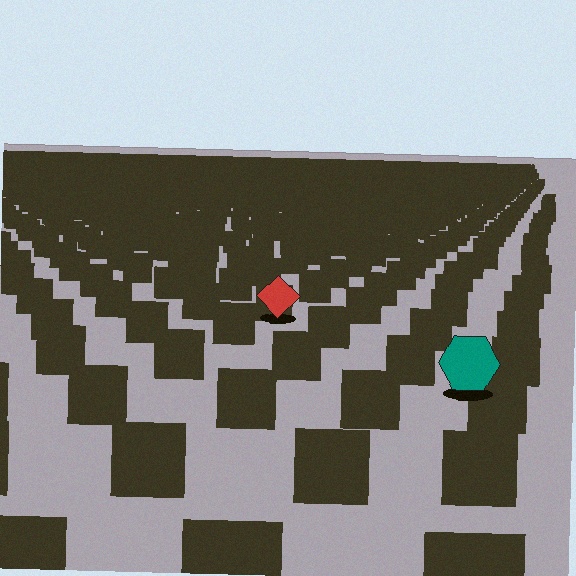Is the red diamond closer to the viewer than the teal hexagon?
No. The teal hexagon is closer — you can tell from the texture gradient: the ground texture is coarser near it.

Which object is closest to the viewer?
The teal hexagon is closest. The texture marks near it are larger and more spread out.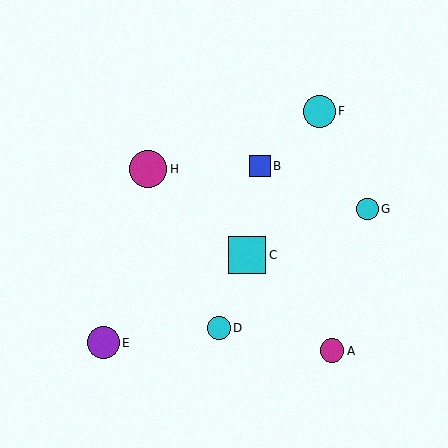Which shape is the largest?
The magenta circle (labeled H) is the largest.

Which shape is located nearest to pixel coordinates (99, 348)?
The purple circle (labeled E) at (103, 343) is nearest to that location.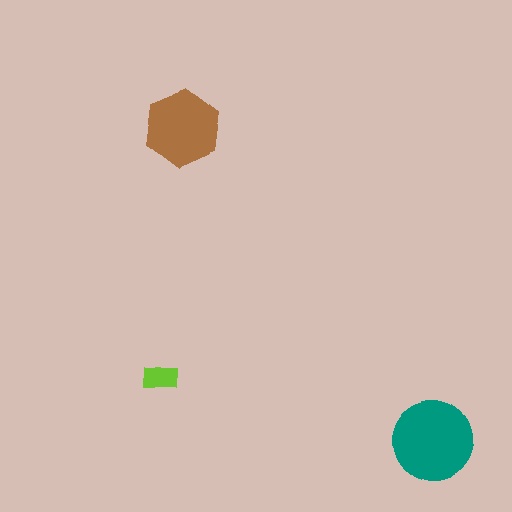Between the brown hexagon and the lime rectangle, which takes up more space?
The brown hexagon.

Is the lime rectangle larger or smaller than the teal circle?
Smaller.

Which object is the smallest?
The lime rectangle.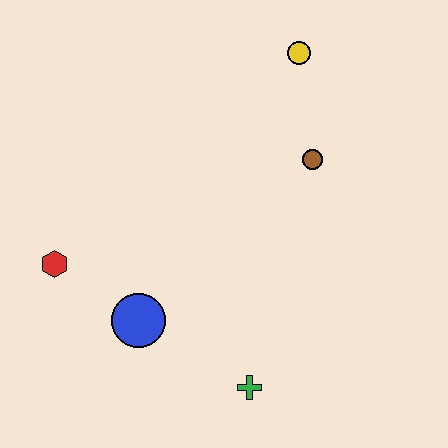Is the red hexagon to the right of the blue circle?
No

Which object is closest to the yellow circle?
The brown circle is closest to the yellow circle.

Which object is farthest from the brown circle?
The red hexagon is farthest from the brown circle.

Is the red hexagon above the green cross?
Yes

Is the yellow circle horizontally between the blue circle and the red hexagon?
No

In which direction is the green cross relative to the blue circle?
The green cross is to the right of the blue circle.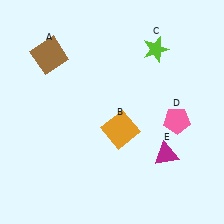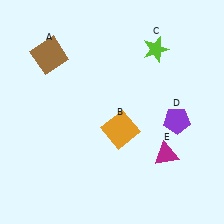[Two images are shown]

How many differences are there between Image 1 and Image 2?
There is 1 difference between the two images.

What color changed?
The pentagon (D) changed from pink in Image 1 to purple in Image 2.